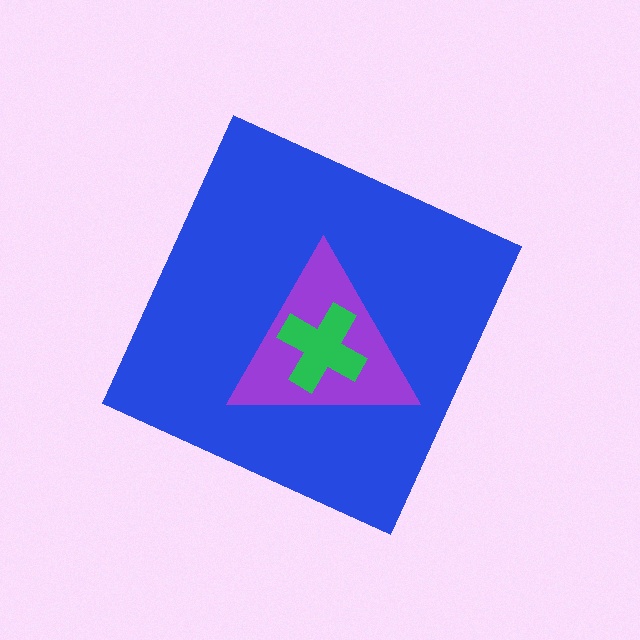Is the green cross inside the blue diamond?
Yes.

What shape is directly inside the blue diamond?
The purple triangle.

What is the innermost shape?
The green cross.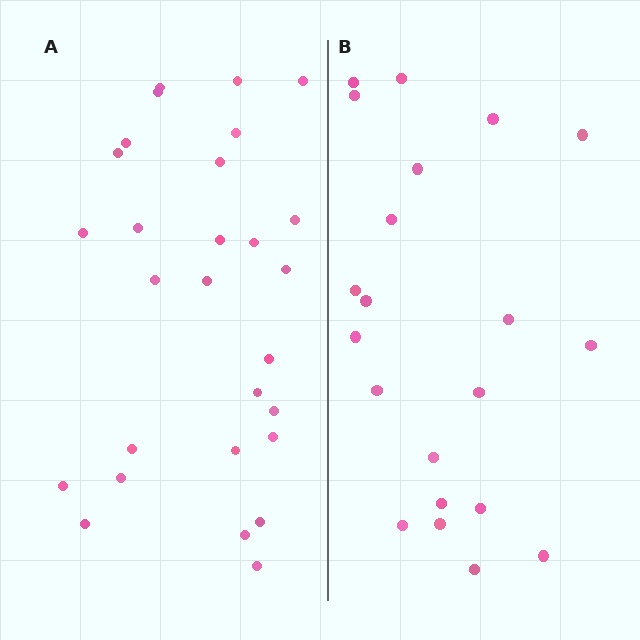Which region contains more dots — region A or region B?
Region A (the left region) has more dots.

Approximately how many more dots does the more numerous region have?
Region A has roughly 8 or so more dots than region B.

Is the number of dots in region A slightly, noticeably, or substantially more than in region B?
Region A has noticeably more, but not dramatically so. The ratio is roughly 1.3 to 1.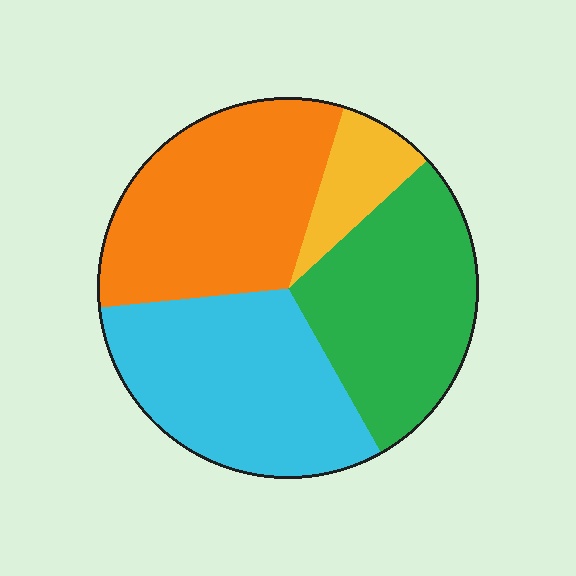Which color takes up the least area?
Yellow, at roughly 10%.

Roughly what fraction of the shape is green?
Green takes up about one quarter (1/4) of the shape.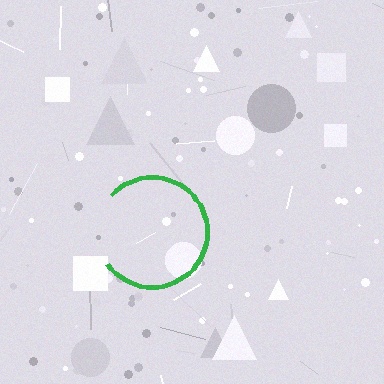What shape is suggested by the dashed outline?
The dashed outline suggests a circle.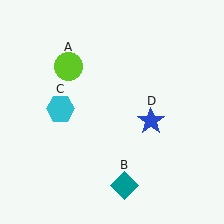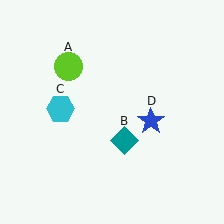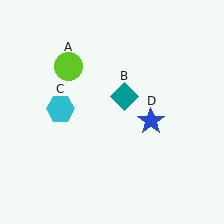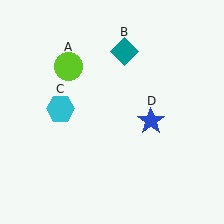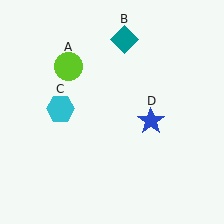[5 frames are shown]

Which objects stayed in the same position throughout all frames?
Lime circle (object A) and cyan hexagon (object C) and blue star (object D) remained stationary.